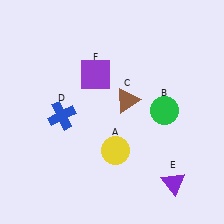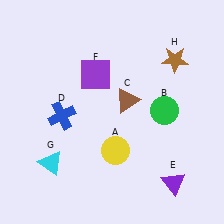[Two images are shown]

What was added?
A cyan triangle (G), a brown star (H) were added in Image 2.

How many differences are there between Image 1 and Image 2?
There are 2 differences between the two images.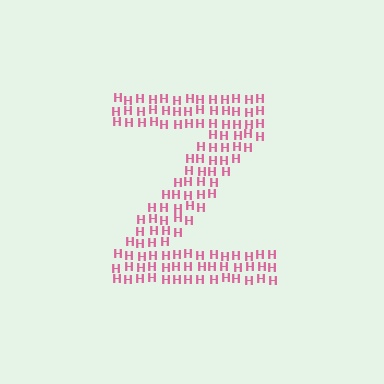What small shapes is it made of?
It is made of small letter H's.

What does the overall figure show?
The overall figure shows the letter Z.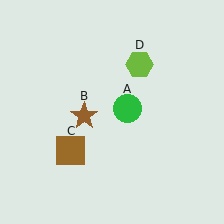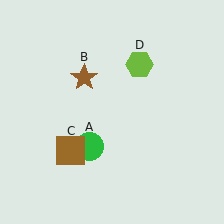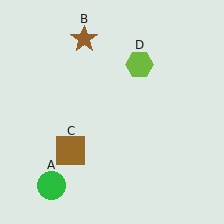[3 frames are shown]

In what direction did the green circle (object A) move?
The green circle (object A) moved down and to the left.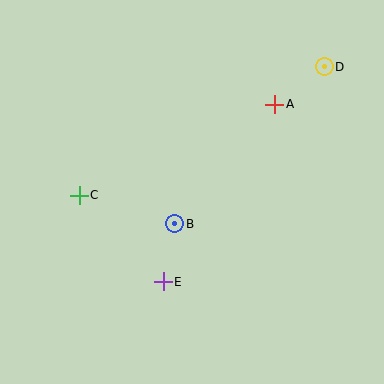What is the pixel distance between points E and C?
The distance between E and C is 120 pixels.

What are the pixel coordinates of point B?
Point B is at (175, 224).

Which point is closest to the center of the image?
Point B at (175, 224) is closest to the center.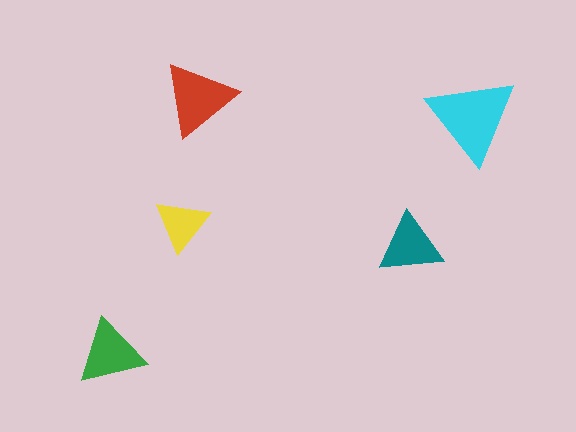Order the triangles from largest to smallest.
the cyan one, the red one, the green one, the teal one, the yellow one.